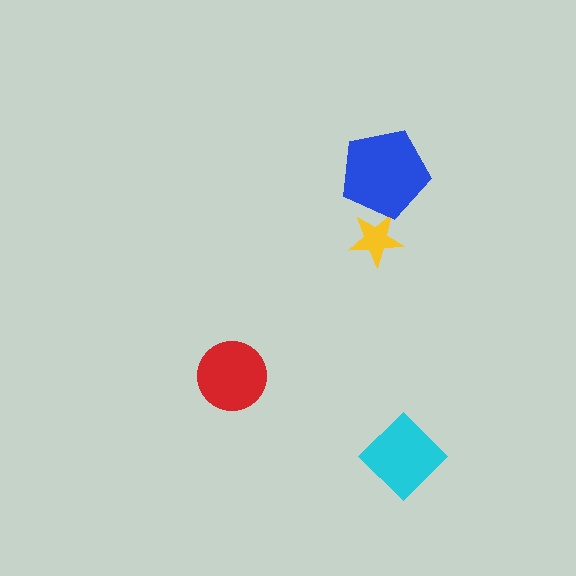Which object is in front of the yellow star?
The blue pentagon is in front of the yellow star.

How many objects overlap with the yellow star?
1 object overlaps with the yellow star.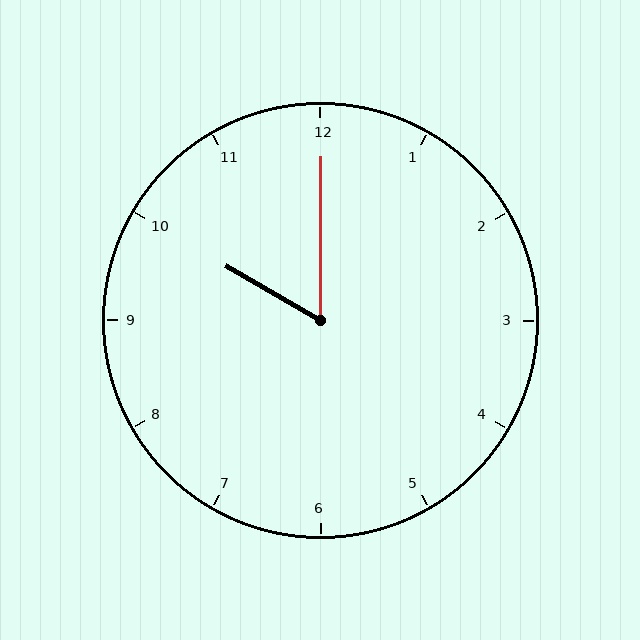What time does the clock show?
10:00.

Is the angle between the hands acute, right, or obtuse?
It is acute.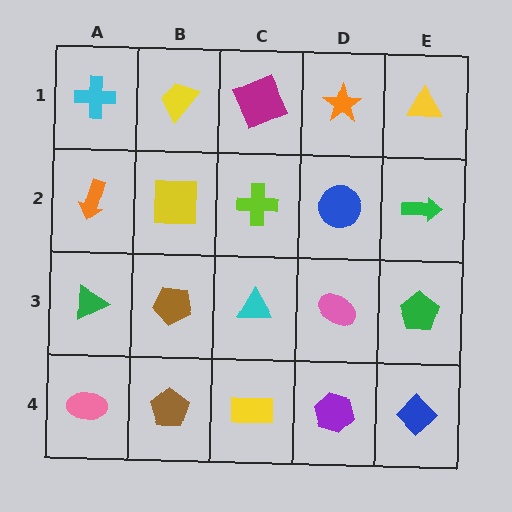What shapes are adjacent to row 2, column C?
A magenta square (row 1, column C), a cyan triangle (row 3, column C), a yellow square (row 2, column B), a blue circle (row 2, column D).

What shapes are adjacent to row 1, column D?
A blue circle (row 2, column D), a magenta square (row 1, column C), a yellow triangle (row 1, column E).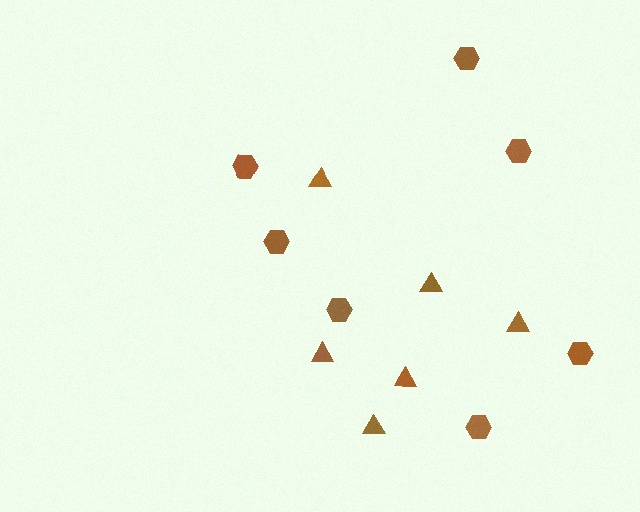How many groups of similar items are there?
There are 2 groups: one group of hexagons (7) and one group of triangles (6).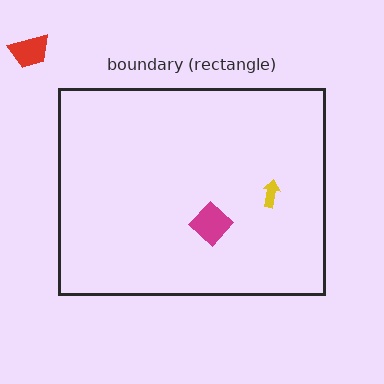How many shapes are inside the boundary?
2 inside, 1 outside.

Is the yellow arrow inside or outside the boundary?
Inside.